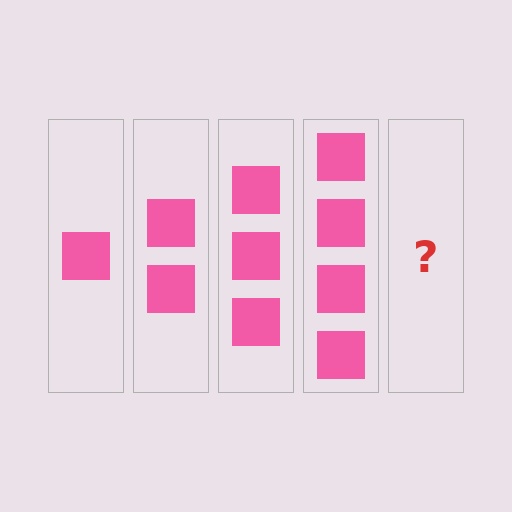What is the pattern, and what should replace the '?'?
The pattern is that each step adds one more square. The '?' should be 5 squares.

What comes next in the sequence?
The next element should be 5 squares.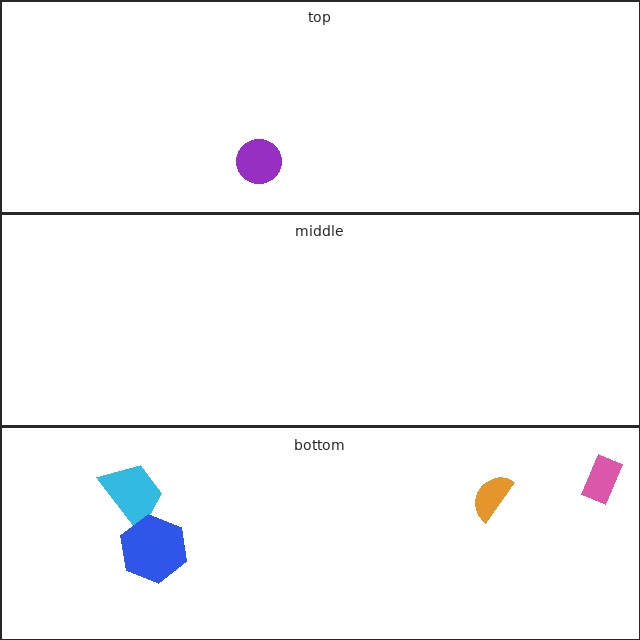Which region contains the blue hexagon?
The bottom region.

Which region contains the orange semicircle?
The bottom region.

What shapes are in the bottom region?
The orange semicircle, the pink rectangle, the cyan trapezoid, the blue hexagon.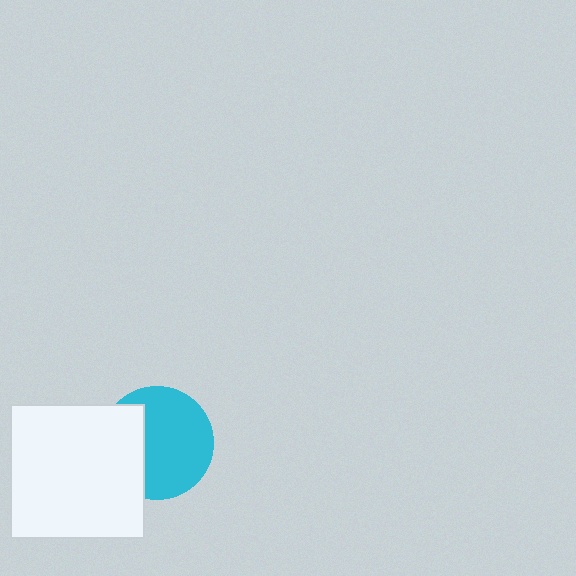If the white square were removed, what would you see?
You would see the complete cyan circle.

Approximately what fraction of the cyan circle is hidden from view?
Roughly 34% of the cyan circle is hidden behind the white square.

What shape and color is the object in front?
The object in front is a white square.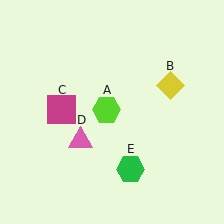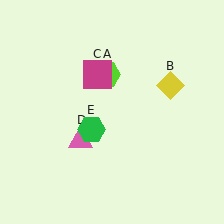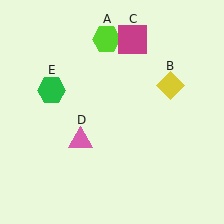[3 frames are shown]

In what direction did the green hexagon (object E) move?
The green hexagon (object E) moved up and to the left.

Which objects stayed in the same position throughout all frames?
Yellow diamond (object B) and pink triangle (object D) remained stationary.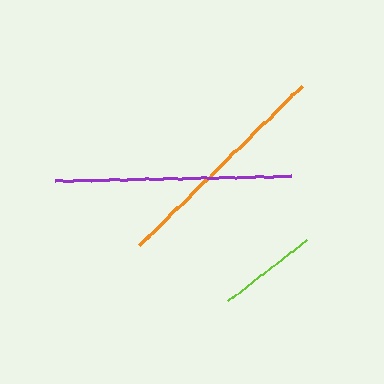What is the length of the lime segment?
The lime segment is approximately 100 pixels long.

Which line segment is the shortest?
The lime line is the shortest at approximately 100 pixels.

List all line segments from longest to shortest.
From longest to shortest: purple, orange, lime.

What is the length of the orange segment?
The orange segment is approximately 228 pixels long.